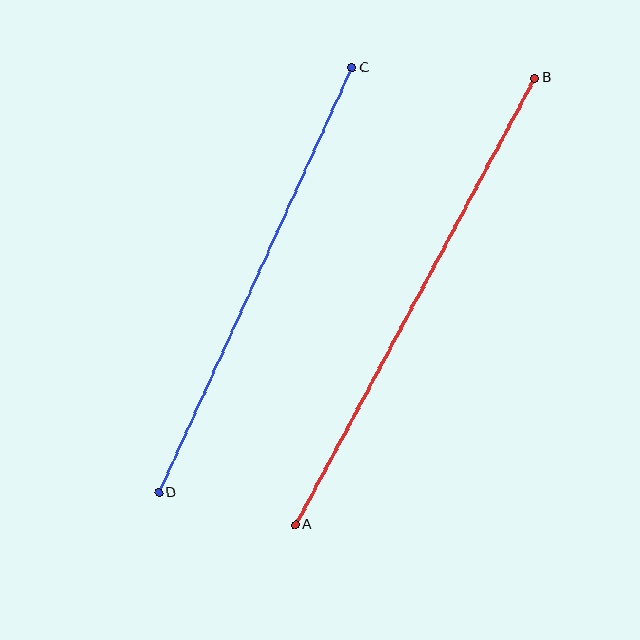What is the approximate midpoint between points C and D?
The midpoint is at approximately (255, 280) pixels.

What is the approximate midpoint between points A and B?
The midpoint is at approximately (415, 301) pixels.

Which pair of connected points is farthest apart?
Points A and B are farthest apart.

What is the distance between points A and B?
The distance is approximately 507 pixels.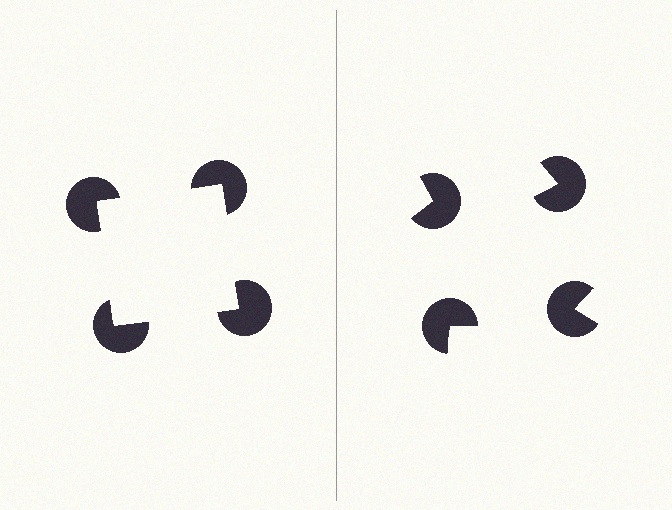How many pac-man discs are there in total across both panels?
8 — 4 on each side.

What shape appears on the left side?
An illusory square.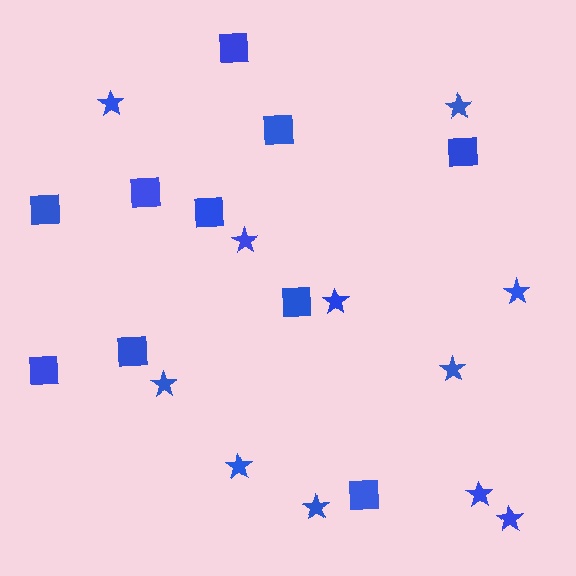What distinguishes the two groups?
There are 2 groups: one group of stars (11) and one group of squares (10).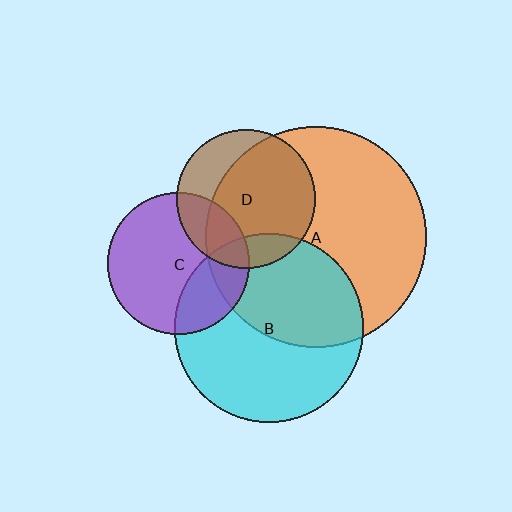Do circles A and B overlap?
Yes.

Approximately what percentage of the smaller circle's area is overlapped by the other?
Approximately 45%.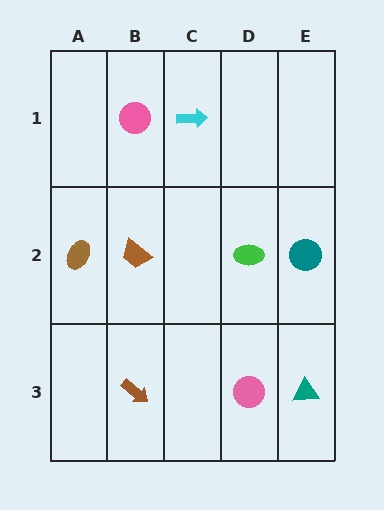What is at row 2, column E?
A teal circle.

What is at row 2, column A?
A brown ellipse.